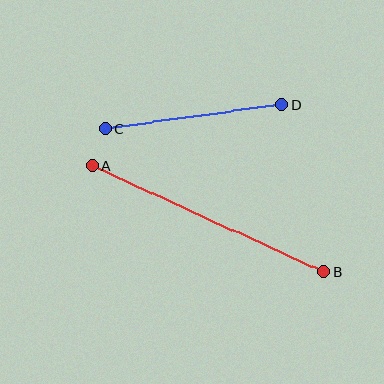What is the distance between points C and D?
The distance is approximately 178 pixels.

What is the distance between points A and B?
The distance is approximately 255 pixels.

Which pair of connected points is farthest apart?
Points A and B are farthest apart.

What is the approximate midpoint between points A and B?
The midpoint is at approximately (208, 219) pixels.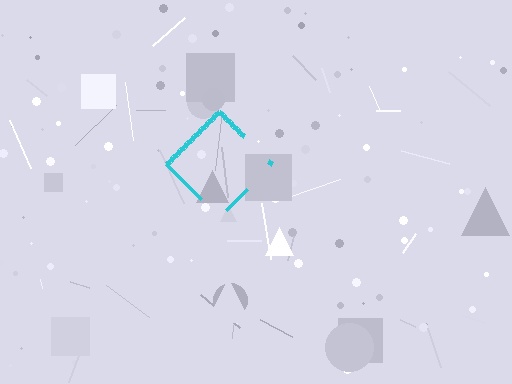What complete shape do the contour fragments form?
The contour fragments form a diamond.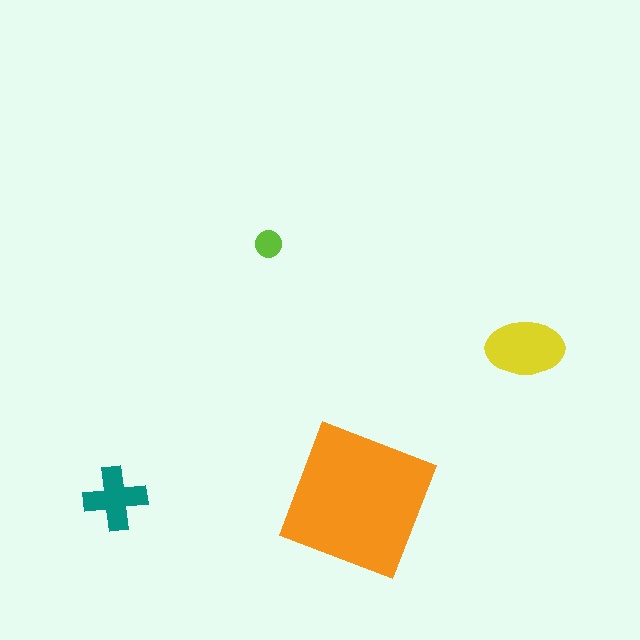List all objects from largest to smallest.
The orange square, the yellow ellipse, the teal cross, the lime circle.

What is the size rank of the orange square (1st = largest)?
1st.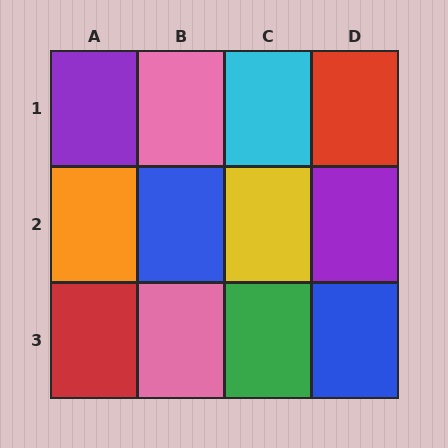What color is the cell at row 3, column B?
Pink.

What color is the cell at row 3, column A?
Red.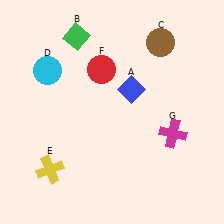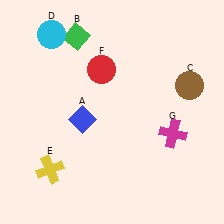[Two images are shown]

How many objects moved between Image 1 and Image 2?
3 objects moved between the two images.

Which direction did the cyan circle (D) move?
The cyan circle (D) moved up.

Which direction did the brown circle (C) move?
The brown circle (C) moved down.